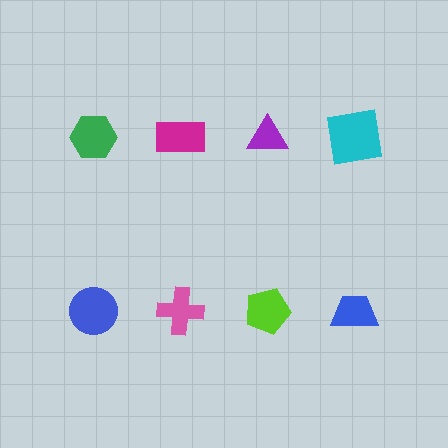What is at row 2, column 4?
A blue trapezoid.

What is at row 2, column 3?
A lime pentagon.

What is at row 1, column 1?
A green hexagon.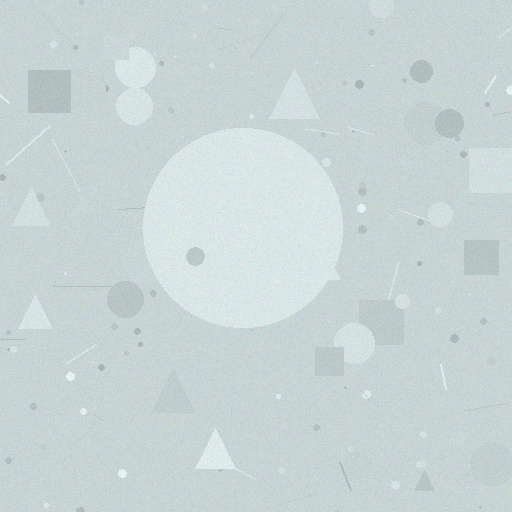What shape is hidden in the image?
A circle is hidden in the image.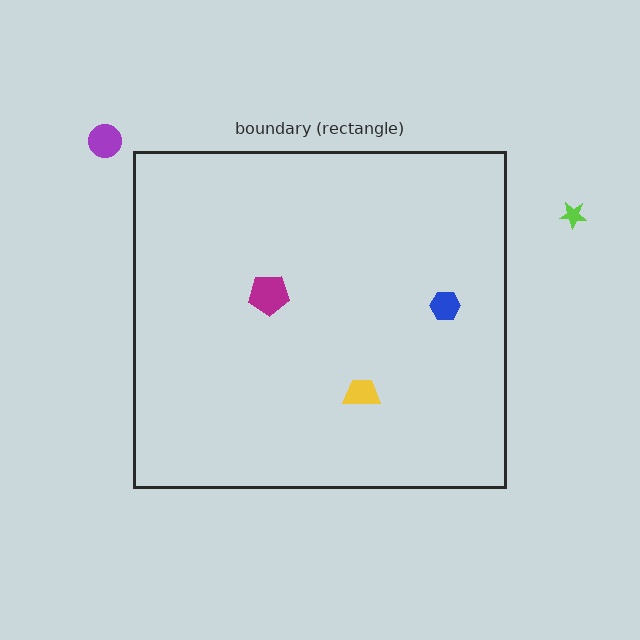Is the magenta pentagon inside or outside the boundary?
Inside.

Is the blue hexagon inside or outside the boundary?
Inside.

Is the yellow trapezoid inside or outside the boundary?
Inside.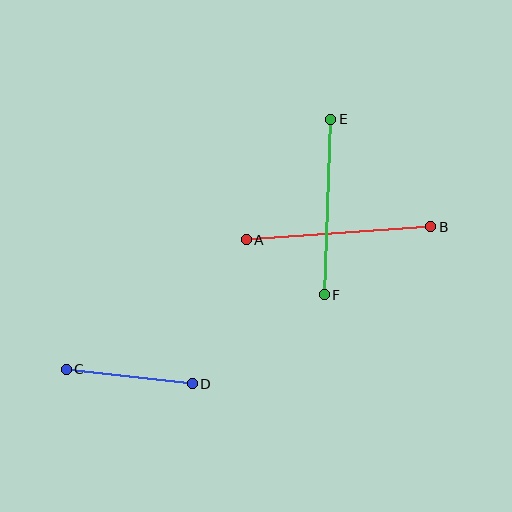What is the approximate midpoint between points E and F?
The midpoint is at approximately (327, 207) pixels.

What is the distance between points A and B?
The distance is approximately 185 pixels.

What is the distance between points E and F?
The distance is approximately 176 pixels.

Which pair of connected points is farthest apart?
Points A and B are farthest apart.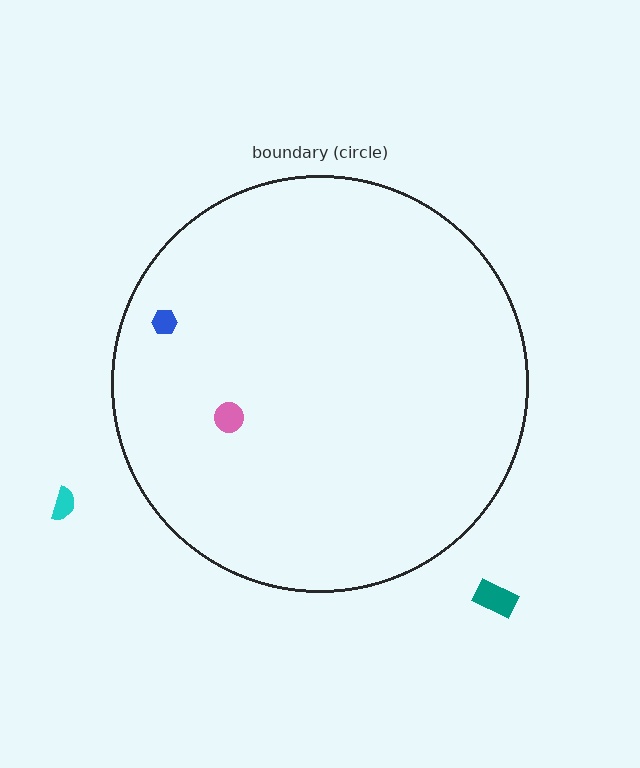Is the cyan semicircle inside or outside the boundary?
Outside.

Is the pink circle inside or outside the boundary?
Inside.